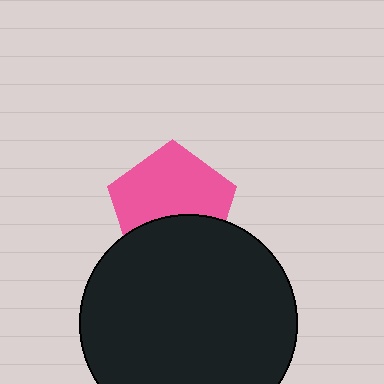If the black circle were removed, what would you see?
You would see the complete pink pentagon.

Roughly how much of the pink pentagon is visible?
About half of it is visible (roughly 63%).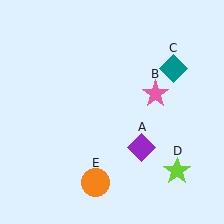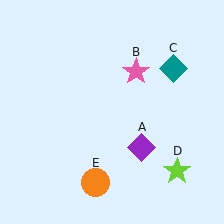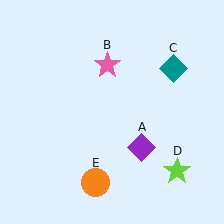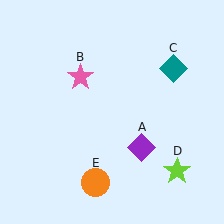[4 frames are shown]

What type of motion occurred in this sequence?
The pink star (object B) rotated counterclockwise around the center of the scene.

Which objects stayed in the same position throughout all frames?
Purple diamond (object A) and teal diamond (object C) and lime star (object D) and orange circle (object E) remained stationary.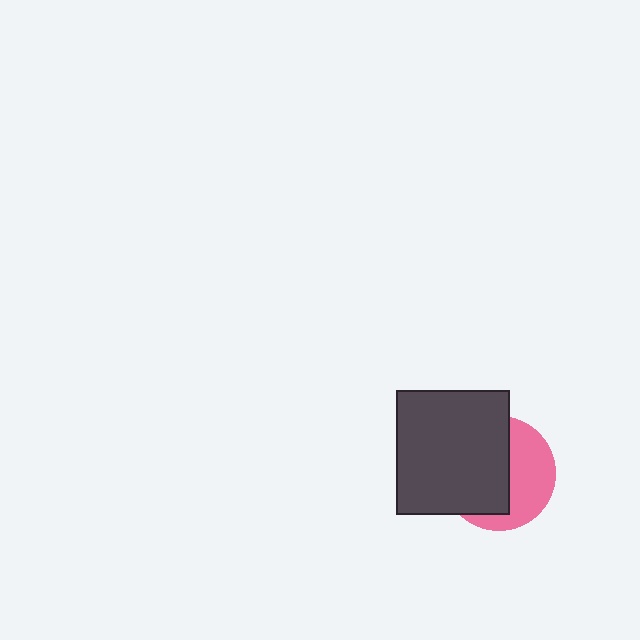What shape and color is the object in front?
The object in front is a dark gray rectangle.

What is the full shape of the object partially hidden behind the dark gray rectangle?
The partially hidden object is a pink circle.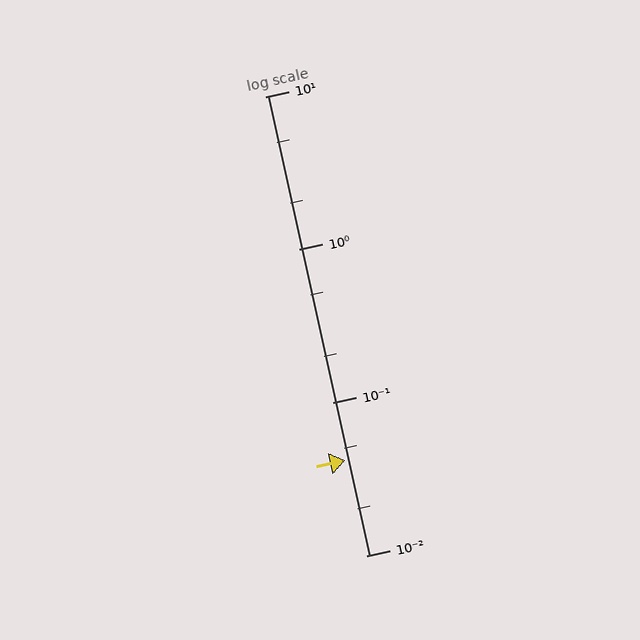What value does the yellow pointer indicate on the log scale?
The pointer indicates approximately 0.042.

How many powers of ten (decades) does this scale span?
The scale spans 3 decades, from 0.01 to 10.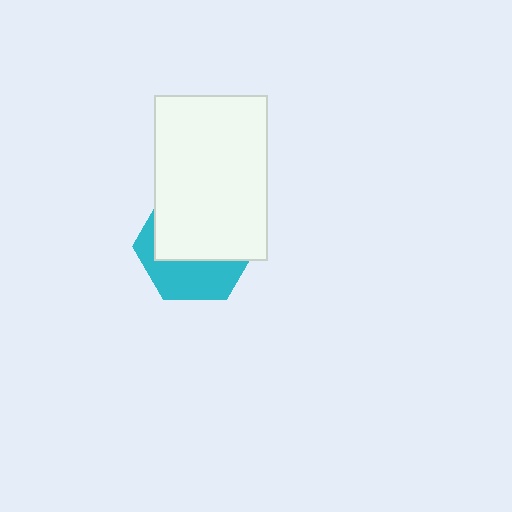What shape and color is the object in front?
The object in front is a white rectangle.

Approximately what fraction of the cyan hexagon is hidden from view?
Roughly 62% of the cyan hexagon is hidden behind the white rectangle.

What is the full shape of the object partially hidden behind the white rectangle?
The partially hidden object is a cyan hexagon.